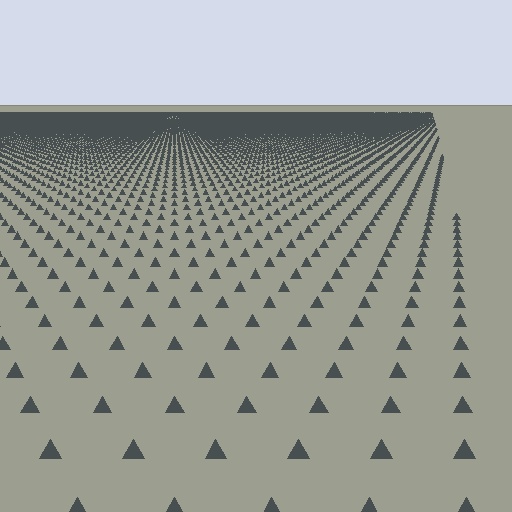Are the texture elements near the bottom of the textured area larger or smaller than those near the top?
Larger. Near the bottom, elements are closer to the viewer and appear at a bigger on-screen size.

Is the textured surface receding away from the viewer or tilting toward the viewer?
The surface is receding away from the viewer. Texture elements get smaller and denser toward the top.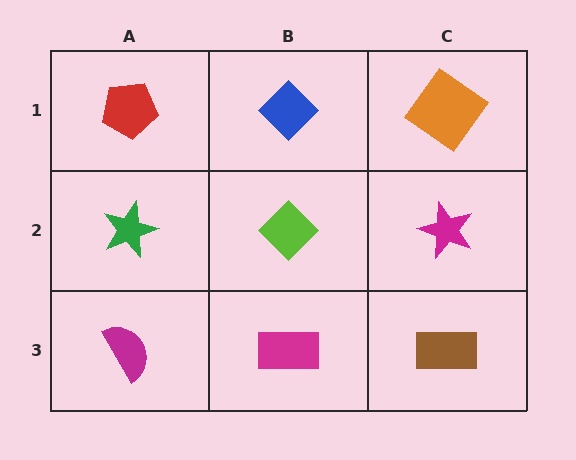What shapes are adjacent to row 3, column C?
A magenta star (row 2, column C), a magenta rectangle (row 3, column B).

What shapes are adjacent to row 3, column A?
A green star (row 2, column A), a magenta rectangle (row 3, column B).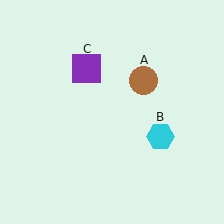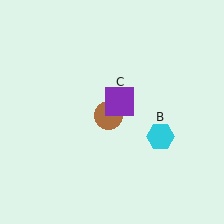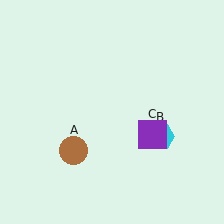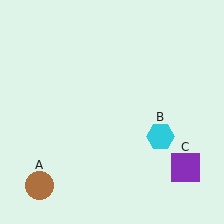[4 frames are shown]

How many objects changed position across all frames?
2 objects changed position: brown circle (object A), purple square (object C).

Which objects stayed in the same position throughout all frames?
Cyan hexagon (object B) remained stationary.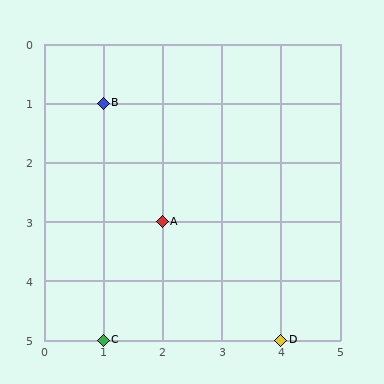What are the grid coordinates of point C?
Point C is at grid coordinates (1, 5).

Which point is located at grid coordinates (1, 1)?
Point B is at (1, 1).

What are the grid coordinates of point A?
Point A is at grid coordinates (2, 3).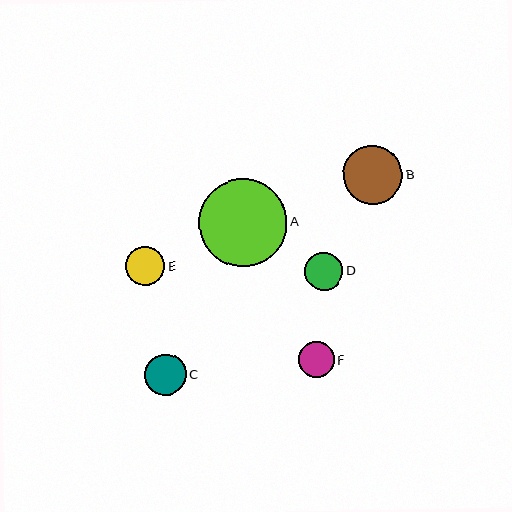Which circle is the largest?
Circle A is the largest with a size of approximately 88 pixels.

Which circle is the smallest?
Circle F is the smallest with a size of approximately 36 pixels.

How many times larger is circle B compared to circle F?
Circle B is approximately 1.6 times the size of circle F.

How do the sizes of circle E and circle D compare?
Circle E and circle D are approximately the same size.